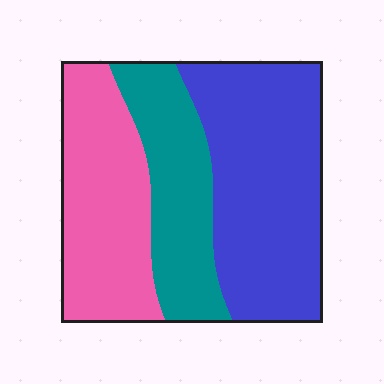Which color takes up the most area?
Blue, at roughly 45%.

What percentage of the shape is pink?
Pink takes up about one third (1/3) of the shape.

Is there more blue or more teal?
Blue.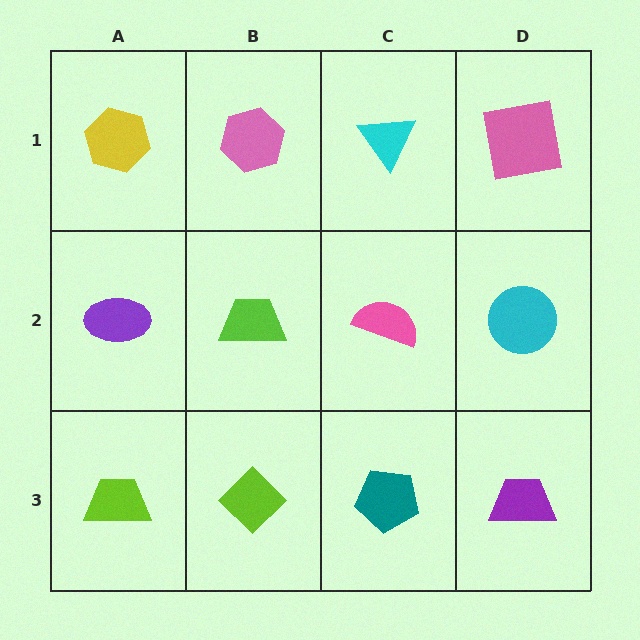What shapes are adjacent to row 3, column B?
A lime trapezoid (row 2, column B), a lime trapezoid (row 3, column A), a teal pentagon (row 3, column C).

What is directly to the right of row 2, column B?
A pink semicircle.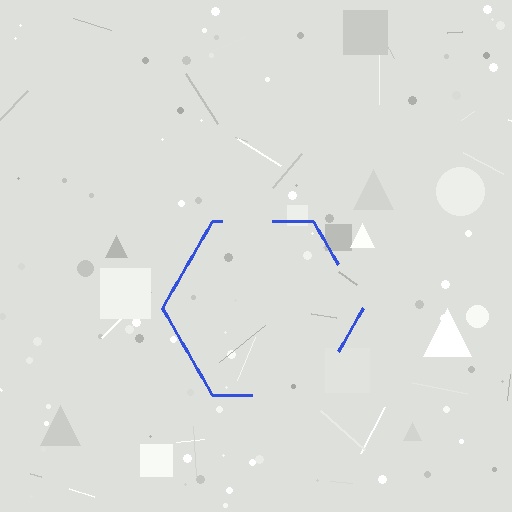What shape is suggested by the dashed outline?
The dashed outline suggests a hexagon.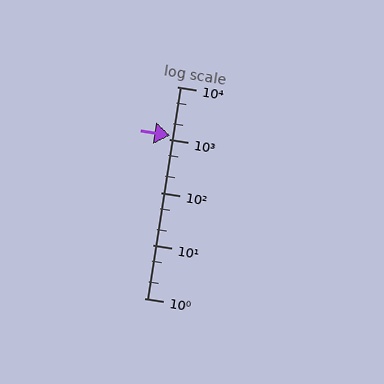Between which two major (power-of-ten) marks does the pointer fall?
The pointer is between 1000 and 10000.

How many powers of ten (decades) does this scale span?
The scale spans 4 decades, from 1 to 10000.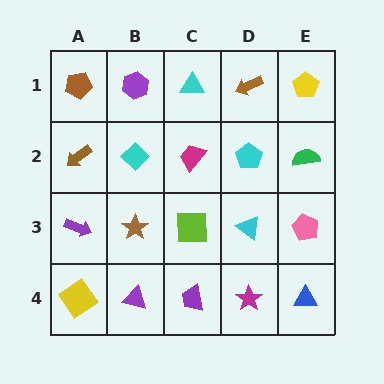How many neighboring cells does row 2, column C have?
4.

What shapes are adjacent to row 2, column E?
A yellow pentagon (row 1, column E), a pink pentagon (row 3, column E), a cyan pentagon (row 2, column D).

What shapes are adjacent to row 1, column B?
A cyan diamond (row 2, column B), a brown pentagon (row 1, column A), a cyan triangle (row 1, column C).